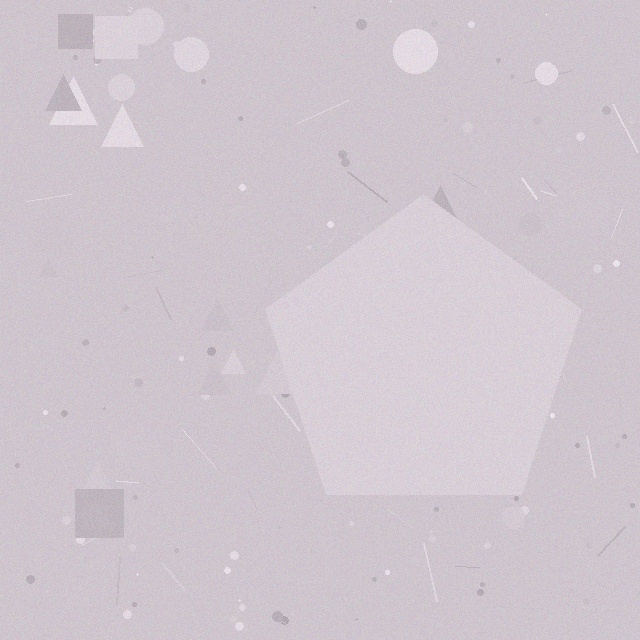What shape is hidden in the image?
A pentagon is hidden in the image.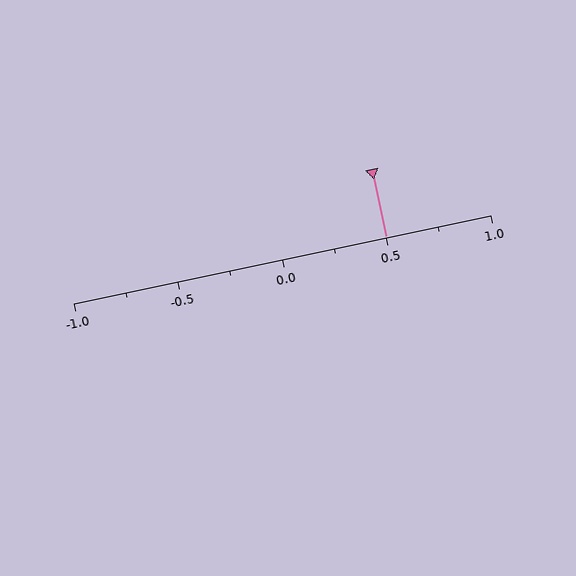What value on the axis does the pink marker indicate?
The marker indicates approximately 0.5.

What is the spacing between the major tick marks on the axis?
The major ticks are spaced 0.5 apart.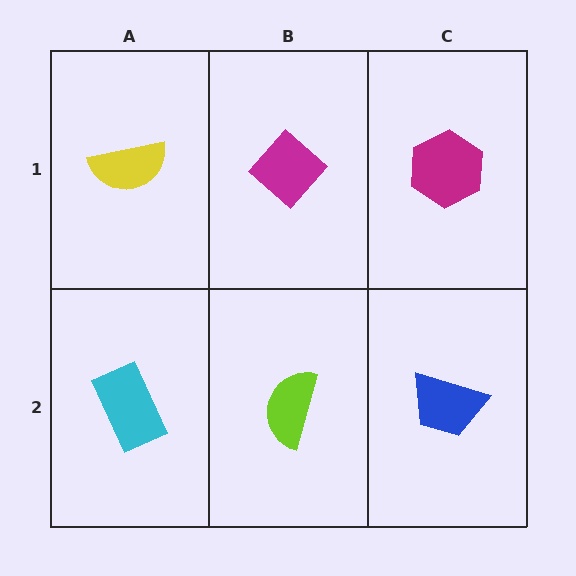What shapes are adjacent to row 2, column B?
A magenta diamond (row 1, column B), a cyan rectangle (row 2, column A), a blue trapezoid (row 2, column C).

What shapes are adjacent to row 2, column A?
A yellow semicircle (row 1, column A), a lime semicircle (row 2, column B).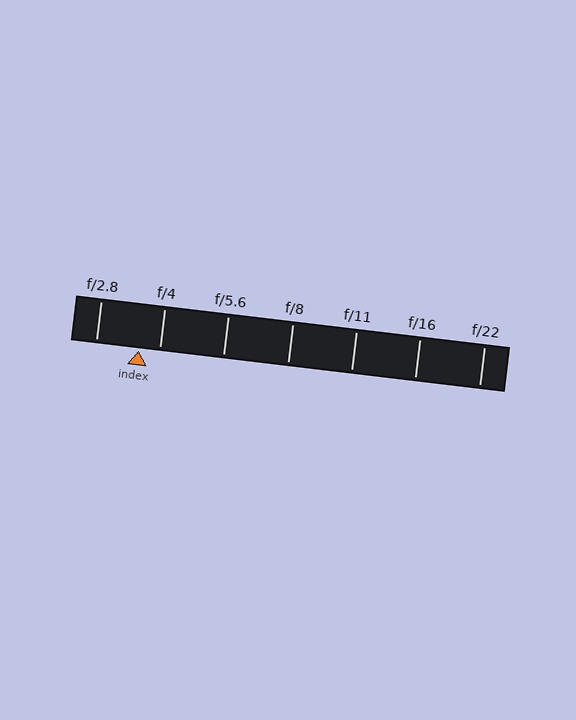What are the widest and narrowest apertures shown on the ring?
The widest aperture shown is f/2.8 and the narrowest is f/22.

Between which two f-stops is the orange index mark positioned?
The index mark is between f/2.8 and f/4.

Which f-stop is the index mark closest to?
The index mark is closest to f/4.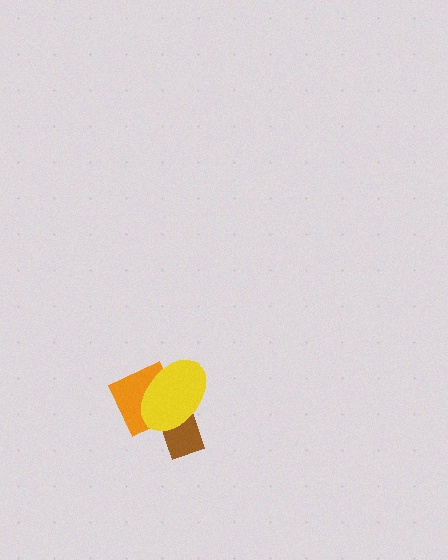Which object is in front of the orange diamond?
The yellow ellipse is in front of the orange diamond.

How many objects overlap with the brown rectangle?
2 objects overlap with the brown rectangle.